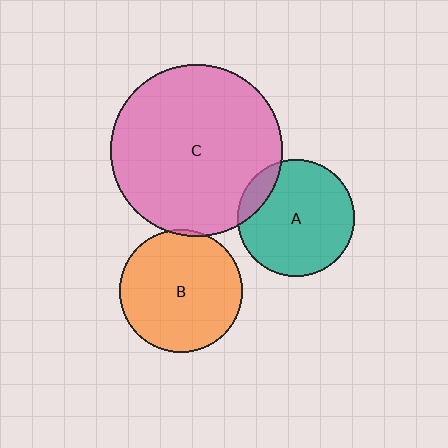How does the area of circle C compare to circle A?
Approximately 2.2 times.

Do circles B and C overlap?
Yes.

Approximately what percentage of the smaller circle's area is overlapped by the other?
Approximately 5%.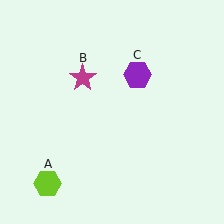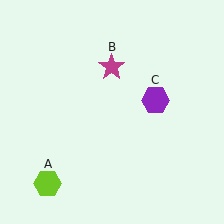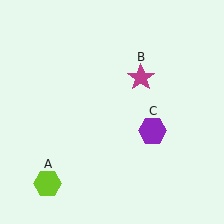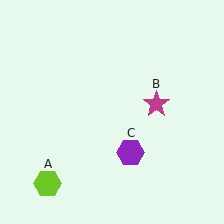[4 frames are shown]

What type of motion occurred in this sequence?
The magenta star (object B), purple hexagon (object C) rotated clockwise around the center of the scene.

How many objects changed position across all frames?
2 objects changed position: magenta star (object B), purple hexagon (object C).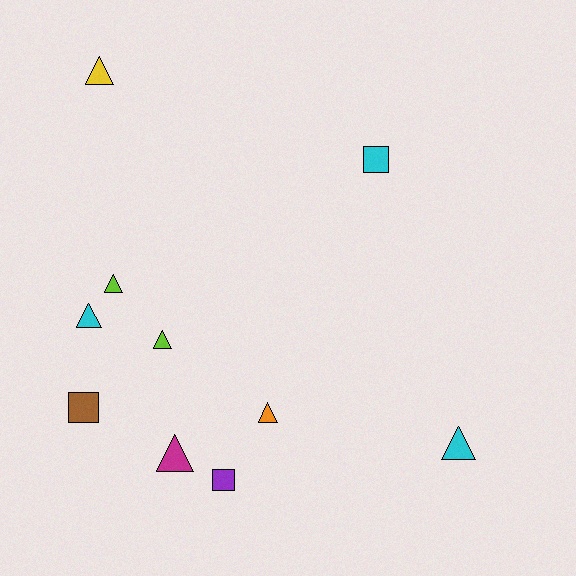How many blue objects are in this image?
There are no blue objects.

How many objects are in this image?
There are 10 objects.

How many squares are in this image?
There are 3 squares.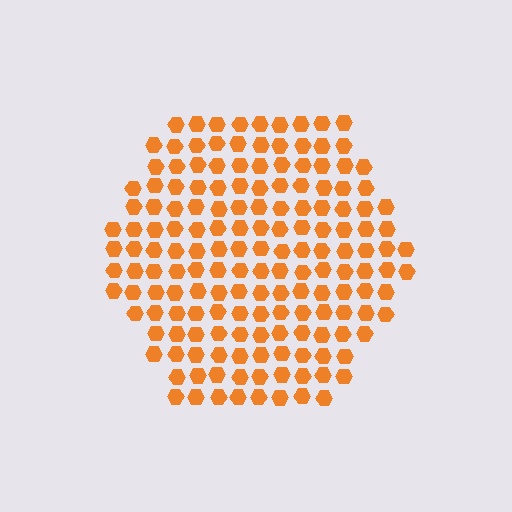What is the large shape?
The large shape is a hexagon.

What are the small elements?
The small elements are hexagons.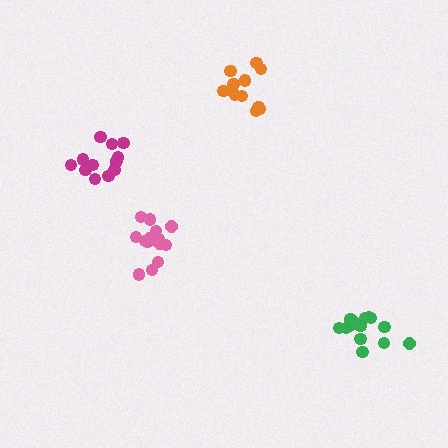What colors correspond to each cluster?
The clusters are colored: green, magenta, orange, pink.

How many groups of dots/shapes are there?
There are 4 groups.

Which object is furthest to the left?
The magenta cluster is leftmost.